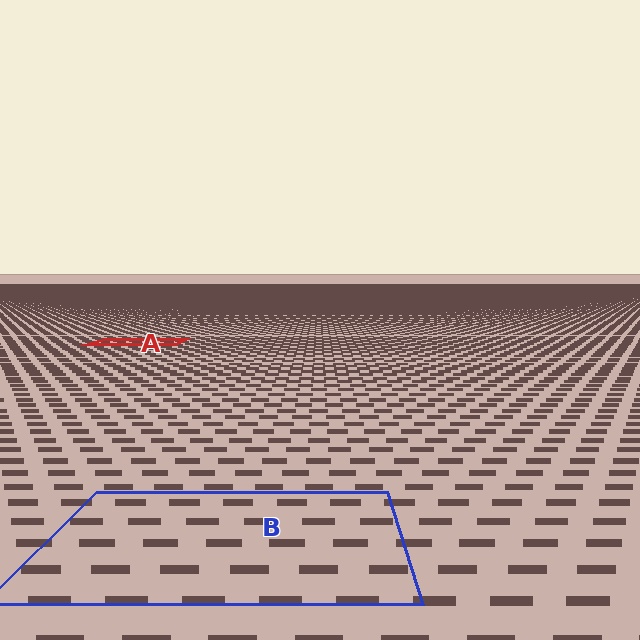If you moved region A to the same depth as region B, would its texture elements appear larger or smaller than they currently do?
They would appear larger. At a closer depth, the same texture elements are projected at a bigger on-screen size.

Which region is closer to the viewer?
Region B is closer. The texture elements there are larger and more spread out.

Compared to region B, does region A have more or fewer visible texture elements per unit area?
Region A has more texture elements per unit area — they are packed more densely because it is farther away.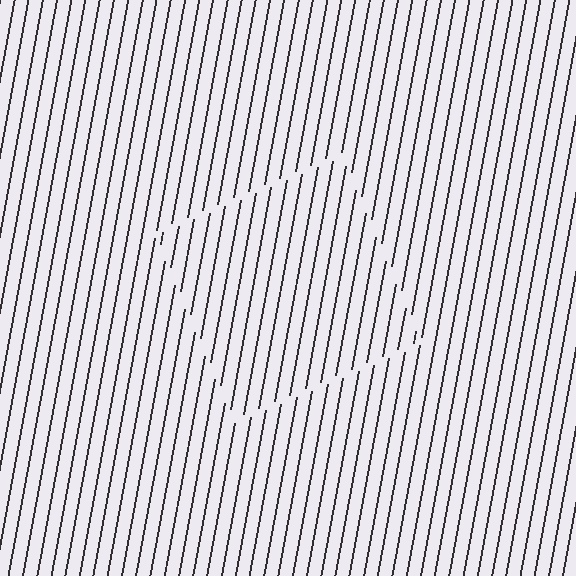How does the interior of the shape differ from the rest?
The interior of the shape contains the same grating, shifted by half a period — the contour is defined by the phase discontinuity where line-ends from the inner and outer gratings abut.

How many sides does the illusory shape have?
4 sides — the line-ends trace a square.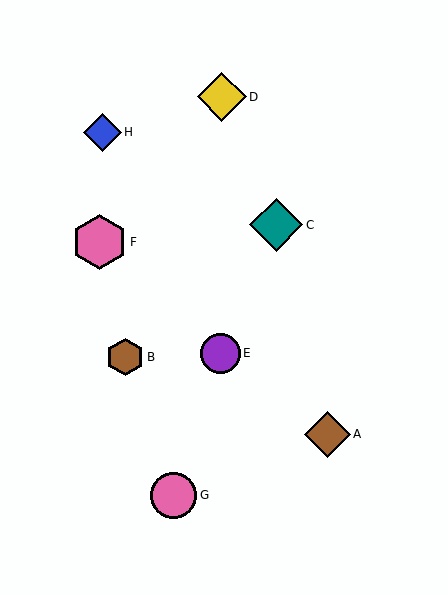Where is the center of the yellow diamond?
The center of the yellow diamond is at (222, 97).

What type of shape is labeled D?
Shape D is a yellow diamond.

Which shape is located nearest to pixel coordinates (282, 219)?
The teal diamond (labeled C) at (276, 225) is nearest to that location.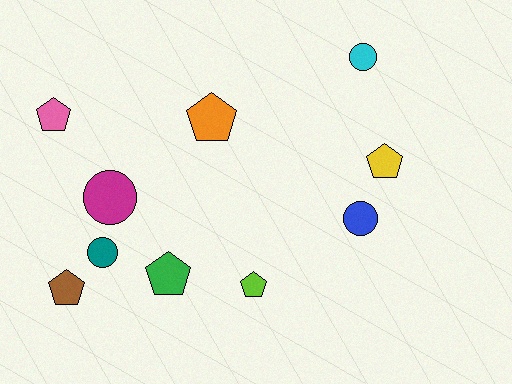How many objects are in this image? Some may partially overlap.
There are 10 objects.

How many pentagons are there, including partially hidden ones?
There are 6 pentagons.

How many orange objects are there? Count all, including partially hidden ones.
There is 1 orange object.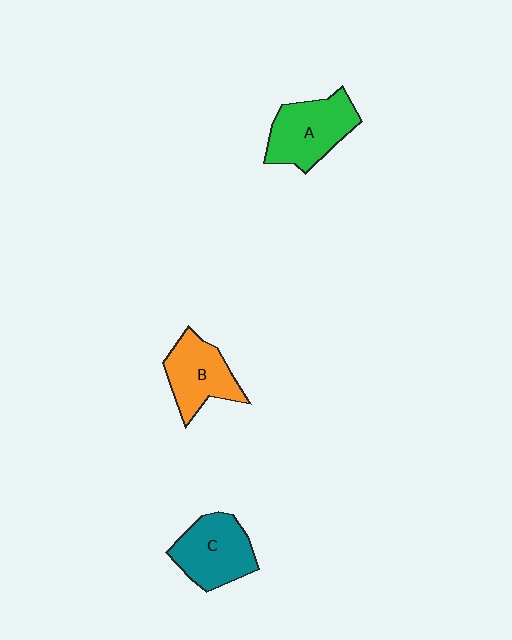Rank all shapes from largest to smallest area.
From largest to smallest: A (green), C (teal), B (orange).